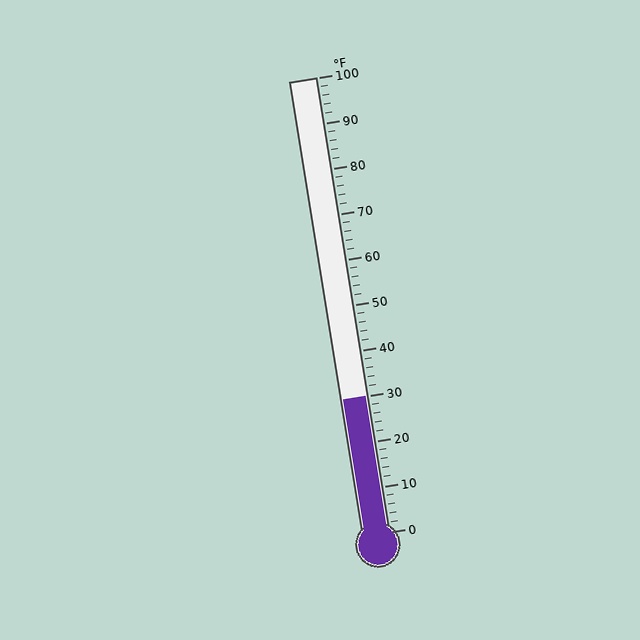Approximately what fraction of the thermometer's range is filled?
The thermometer is filled to approximately 30% of its range.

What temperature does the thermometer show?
The thermometer shows approximately 30°F.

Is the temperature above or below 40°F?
The temperature is below 40°F.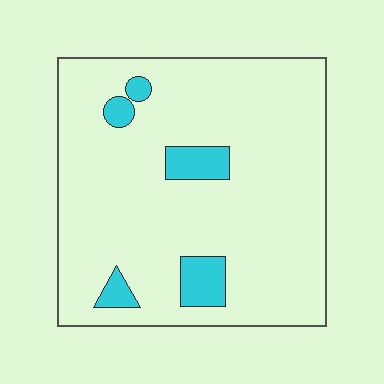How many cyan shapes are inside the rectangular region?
5.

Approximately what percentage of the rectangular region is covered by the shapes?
Approximately 10%.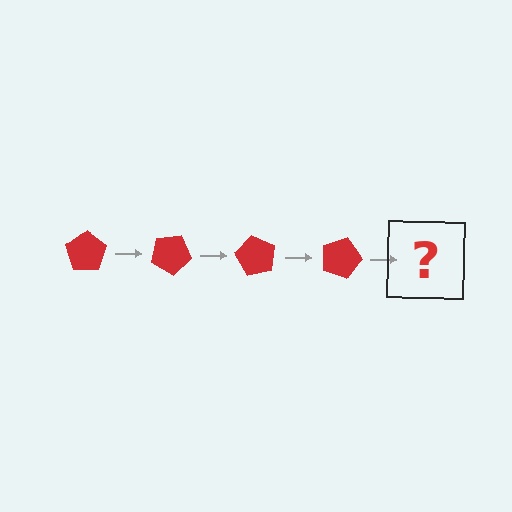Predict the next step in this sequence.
The next step is a red pentagon rotated 120 degrees.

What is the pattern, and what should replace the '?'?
The pattern is that the pentagon rotates 30 degrees each step. The '?' should be a red pentagon rotated 120 degrees.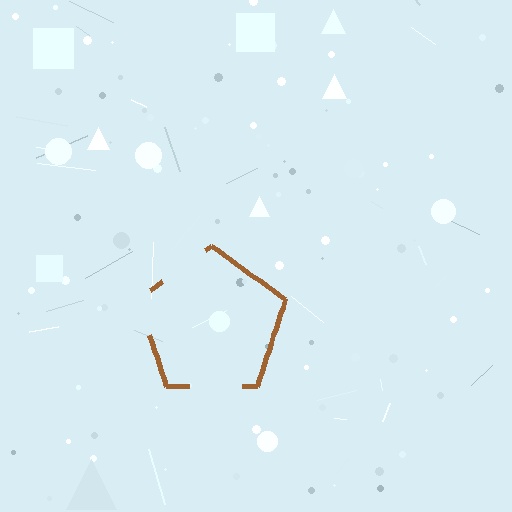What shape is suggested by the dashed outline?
The dashed outline suggests a pentagon.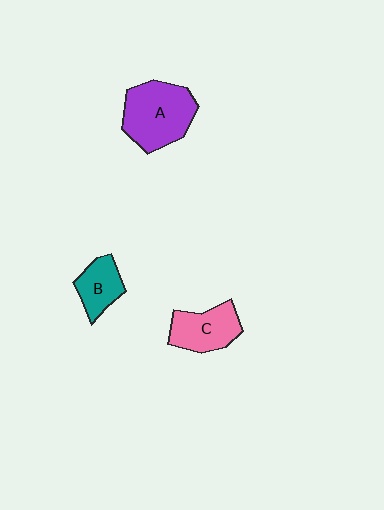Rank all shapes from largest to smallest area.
From largest to smallest: A (purple), C (pink), B (teal).